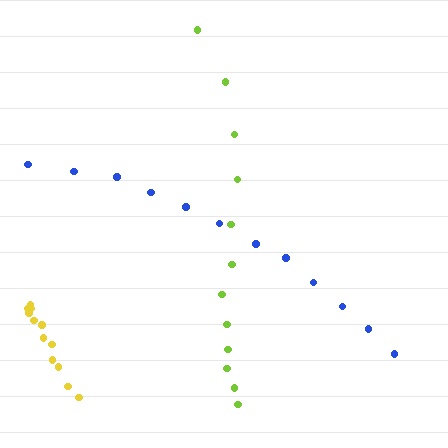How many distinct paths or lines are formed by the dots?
There are 3 distinct paths.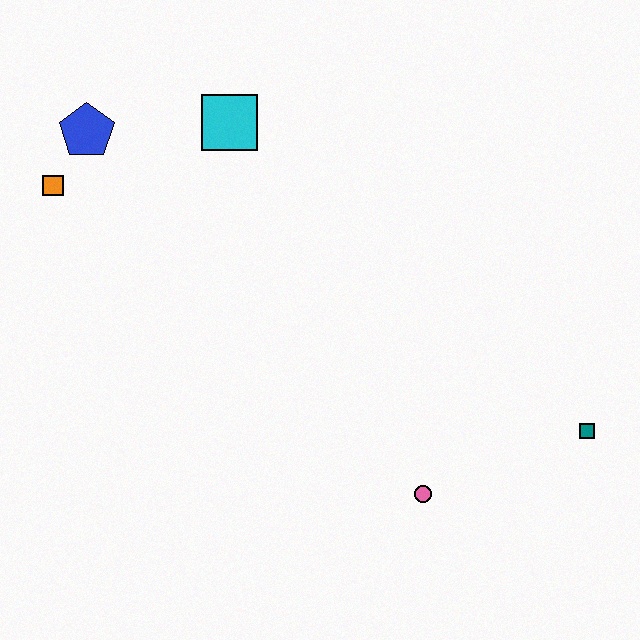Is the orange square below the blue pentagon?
Yes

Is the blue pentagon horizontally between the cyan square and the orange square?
Yes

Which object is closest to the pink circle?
The teal square is closest to the pink circle.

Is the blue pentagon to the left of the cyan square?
Yes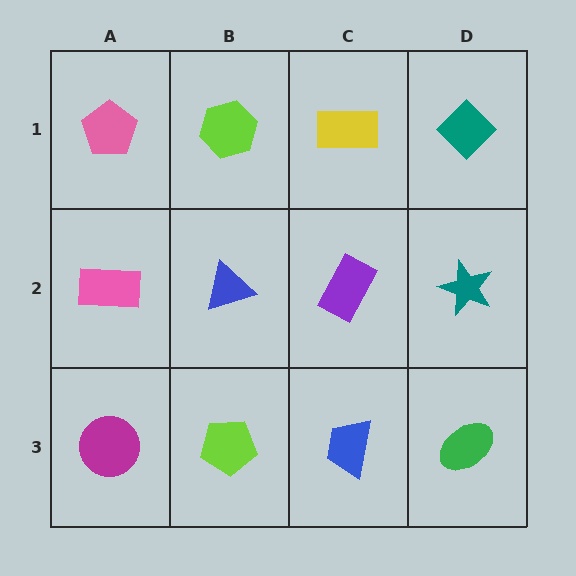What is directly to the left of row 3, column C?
A lime pentagon.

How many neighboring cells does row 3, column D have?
2.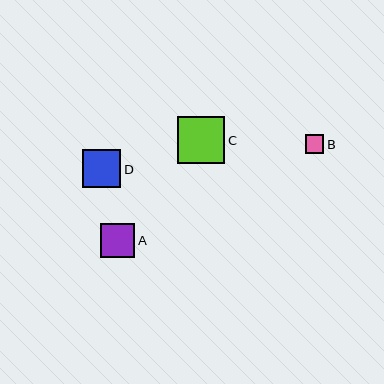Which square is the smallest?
Square B is the smallest with a size of approximately 19 pixels.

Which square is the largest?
Square C is the largest with a size of approximately 47 pixels.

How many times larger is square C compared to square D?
Square C is approximately 1.2 times the size of square D.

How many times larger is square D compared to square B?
Square D is approximately 2.0 times the size of square B.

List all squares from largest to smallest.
From largest to smallest: C, D, A, B.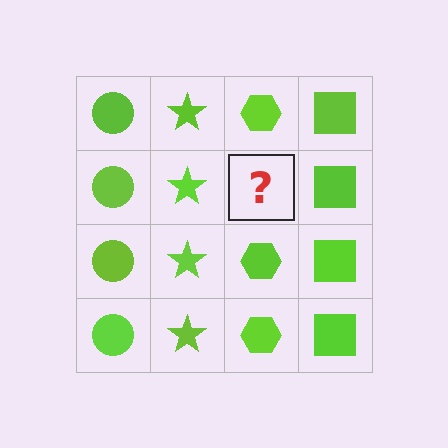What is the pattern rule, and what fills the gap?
The rule is that each column has a consistent shape. The gap should be filled with a lime hexagon.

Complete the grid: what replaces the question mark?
The question mark should be replaced with a lime hexagon.